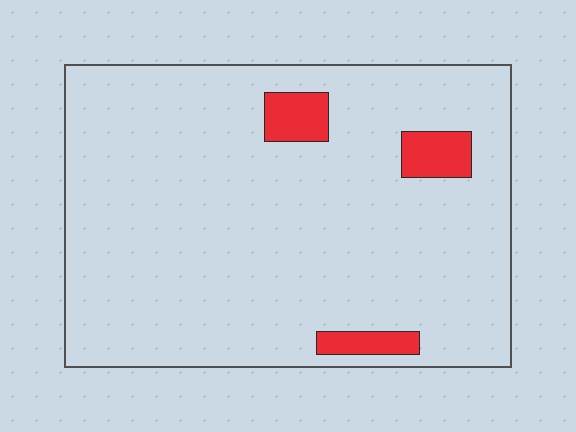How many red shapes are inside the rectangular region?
3.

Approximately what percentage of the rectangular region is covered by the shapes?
Approximately 5%.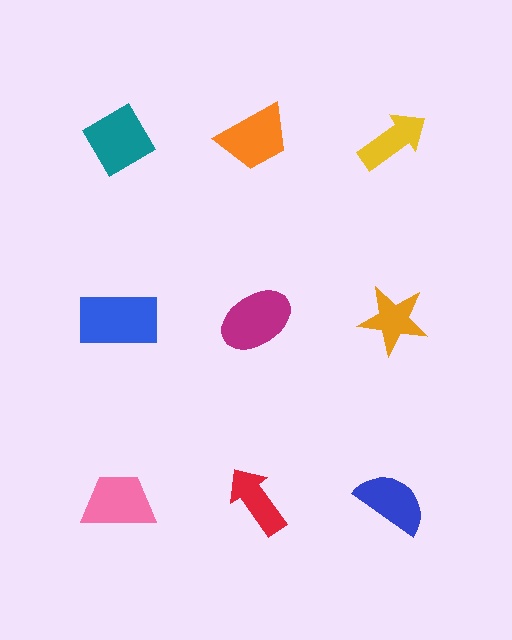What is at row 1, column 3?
A yellow arrow.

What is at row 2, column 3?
An orange star.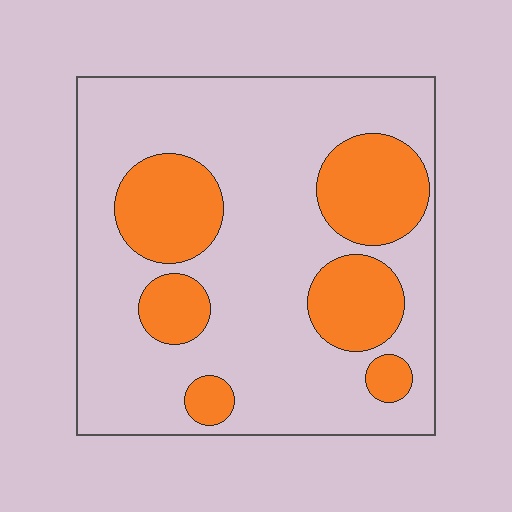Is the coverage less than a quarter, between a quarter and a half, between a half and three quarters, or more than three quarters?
Between a quarter and a half.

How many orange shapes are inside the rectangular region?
6.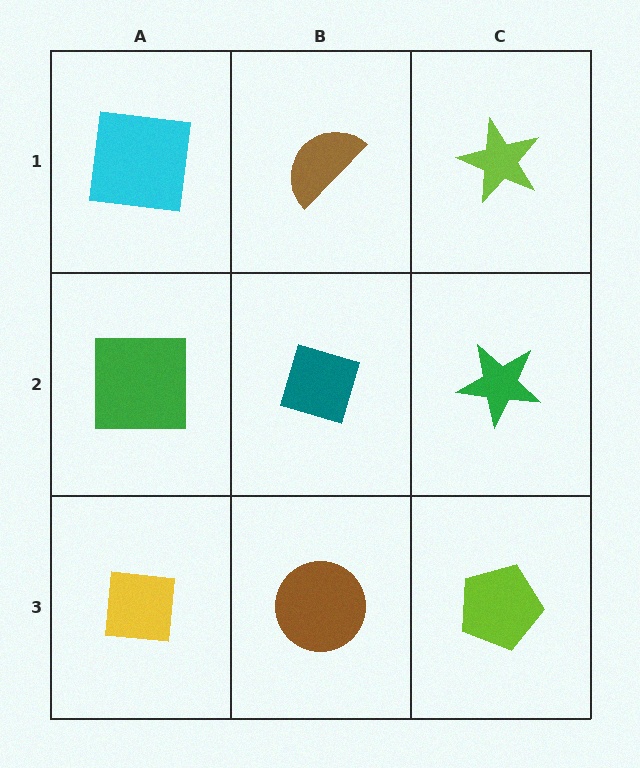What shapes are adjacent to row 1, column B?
A teal diamond (row 2, column B), a cyan square (row 1, column A), a lime star (row 1, column C).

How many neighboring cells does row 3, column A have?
2.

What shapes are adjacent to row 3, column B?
A teal diamond (row 2, column B), a yellow square (row 3, column A), a lime pentagon (row 3, column C).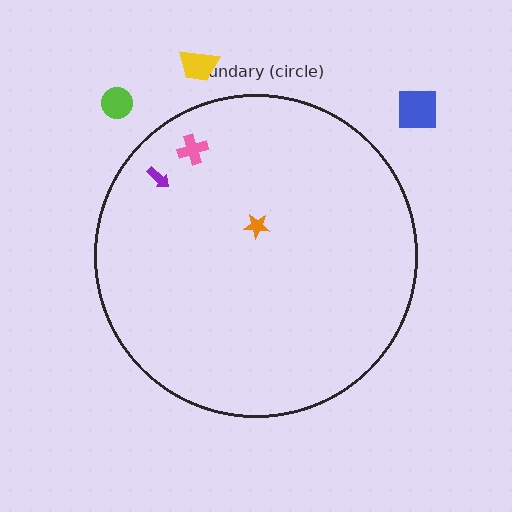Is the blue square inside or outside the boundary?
Outside.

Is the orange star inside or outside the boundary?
Inside.